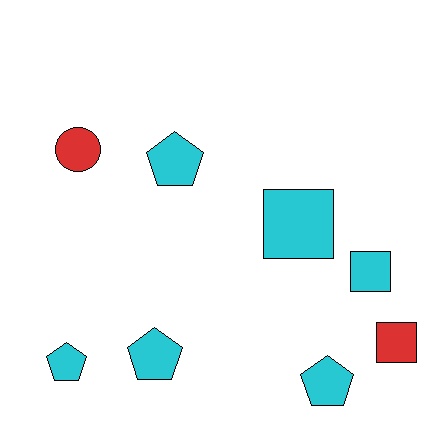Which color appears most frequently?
Cyan, with 6 objects.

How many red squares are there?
There is 1 red square.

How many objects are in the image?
There are 8 objects.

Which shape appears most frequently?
Pentagon, with 4 objects.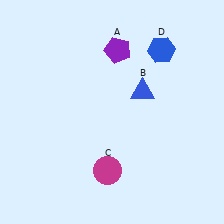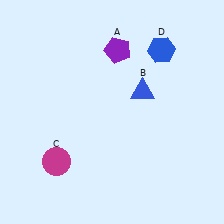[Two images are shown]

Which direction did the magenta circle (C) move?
The magenta circle (C) moved left.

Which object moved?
The magenta circle (C) moved left.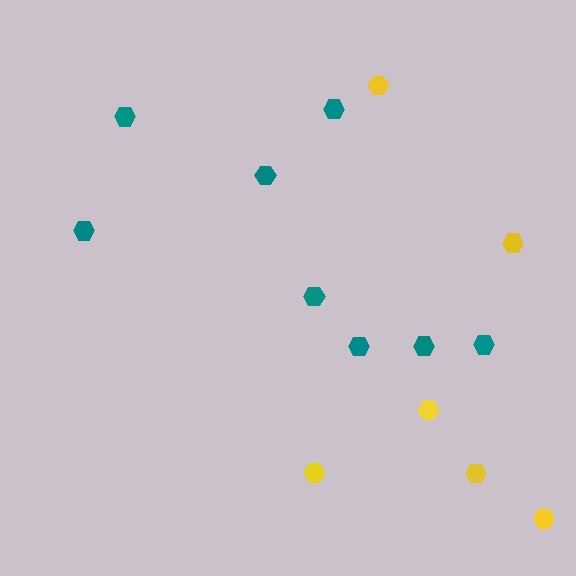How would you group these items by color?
There are 2 groups: one group of yellow hexagons (6) and one group of teal hexagons (8).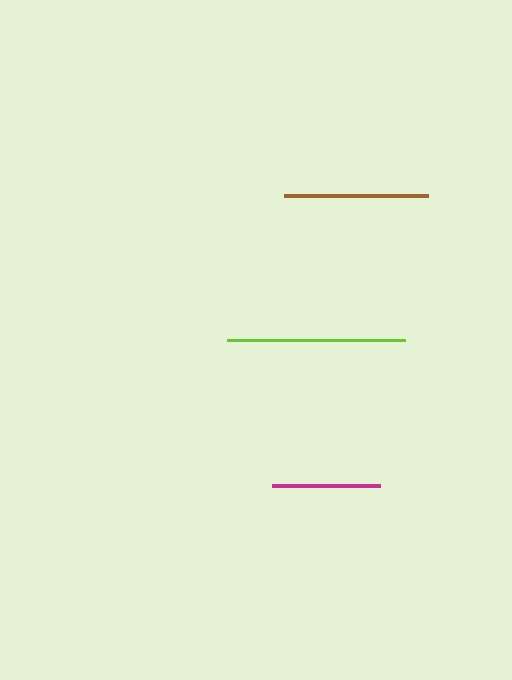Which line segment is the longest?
The lime line is the longest at approximately 178 pixels.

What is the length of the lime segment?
The lime segment is approximately 178 pixels long.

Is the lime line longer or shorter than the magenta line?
The lime line is longer than the magenta line.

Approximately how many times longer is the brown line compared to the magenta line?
The brown line is approximately 1.3 times the length of the magenta line.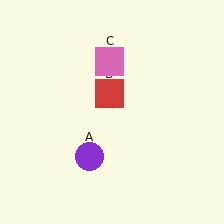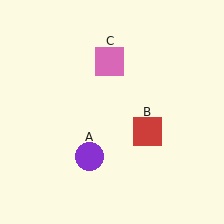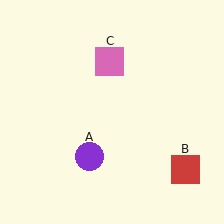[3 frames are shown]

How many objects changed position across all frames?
1 object changed position: red square (object B).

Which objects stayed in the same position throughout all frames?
Purple circle (object A) and pink square (object C) remained stationary.